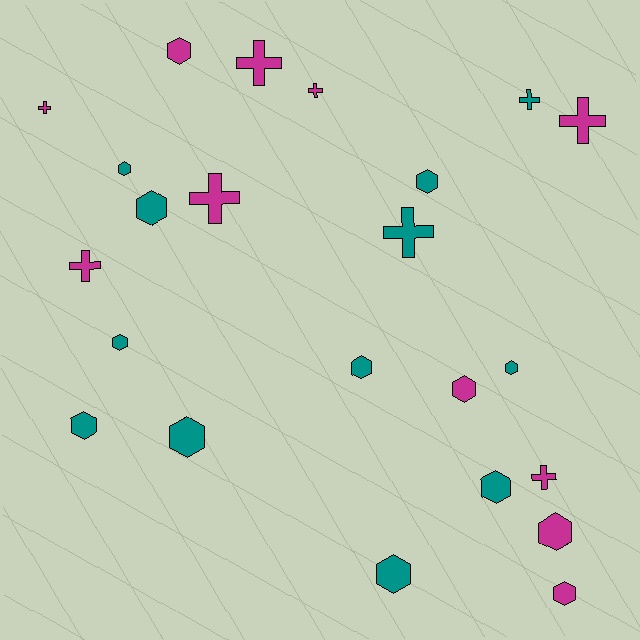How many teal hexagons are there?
There are 10 teal hexagons.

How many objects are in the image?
There are 23 objects.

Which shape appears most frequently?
Hexagon, with 14 objects.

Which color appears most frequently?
Teal, with 12 objects.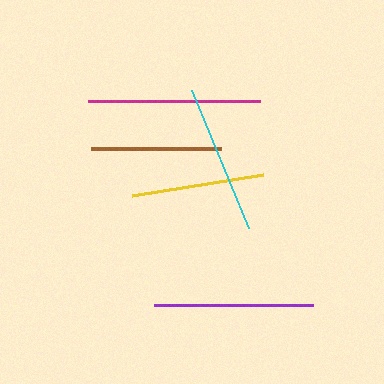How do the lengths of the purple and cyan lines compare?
The purple and cyan lines are approximately the same length.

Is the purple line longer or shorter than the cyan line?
The purple line is longer than the cyan line.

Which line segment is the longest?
The magenta line is the longest at approximately 172 pixels.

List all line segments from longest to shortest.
From longest to shortest: magenta, purple, cyan, yellow, brown.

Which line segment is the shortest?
The brown line is the shortest at approximately 129 pixels.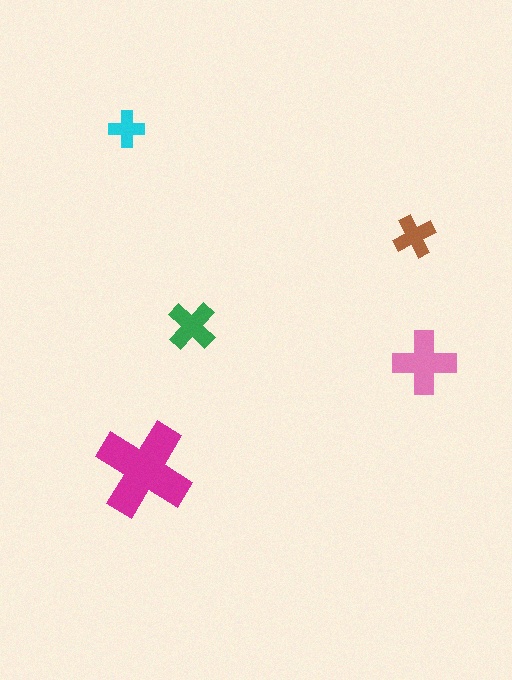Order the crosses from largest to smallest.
the magenta one, the pink one, the green one, the brown one, the cyan one.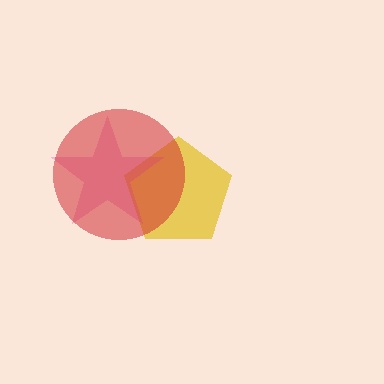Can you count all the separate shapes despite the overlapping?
Yes, there are 3 separate shapes.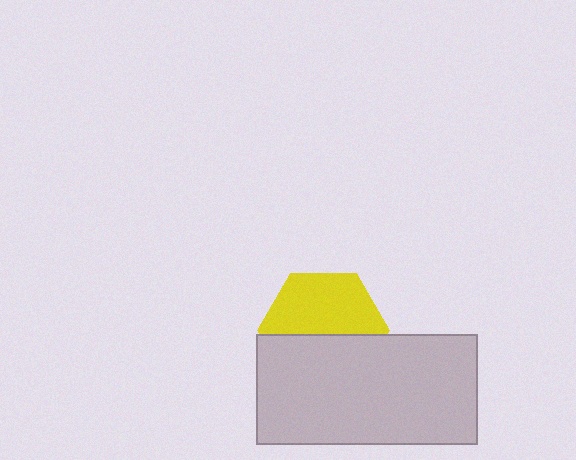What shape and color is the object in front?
The object in front is a light gray rectangle.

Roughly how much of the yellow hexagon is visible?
About half of it is visible (roughly 53%).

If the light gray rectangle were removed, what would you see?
You would see the complete yellow hexagon.